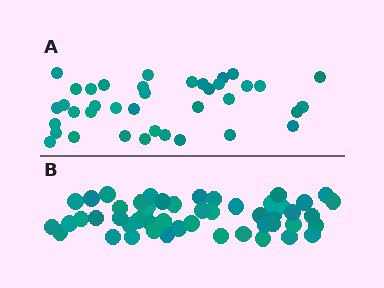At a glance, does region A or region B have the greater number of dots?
Region B (the bottom region) has more dots.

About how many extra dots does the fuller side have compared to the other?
Region B has roughly 12 or so more dots than region A.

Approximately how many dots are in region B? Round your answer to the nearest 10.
About 50 dots.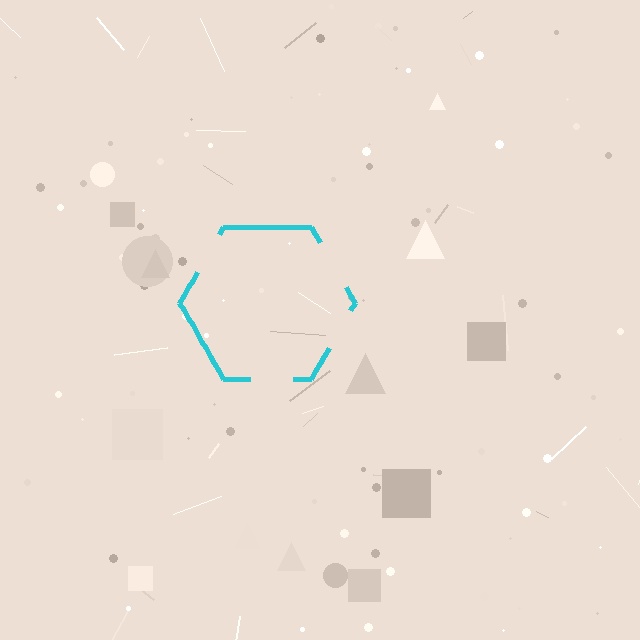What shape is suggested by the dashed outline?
The dashed outline suggests a hexagon.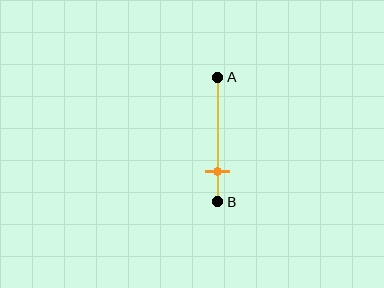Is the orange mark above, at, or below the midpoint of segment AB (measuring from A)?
The orange mark is below the midpoint of segment AB.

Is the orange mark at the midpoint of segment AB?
No, the mark is at about 75% from A, not at the 50% midpoint.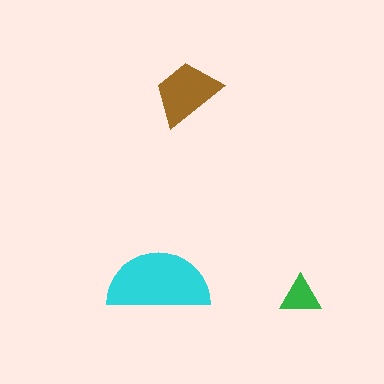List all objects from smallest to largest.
The green triangle, the brown trapezoid, the cyan semicircle.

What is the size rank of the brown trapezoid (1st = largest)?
2nd.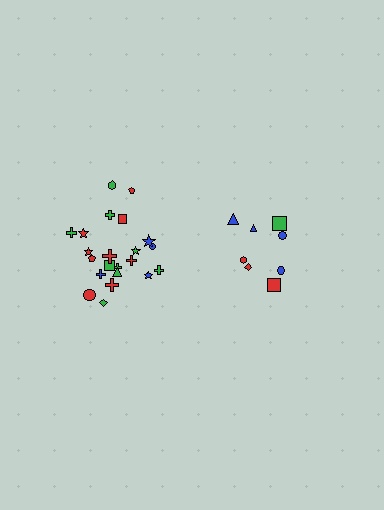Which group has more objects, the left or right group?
The left group.